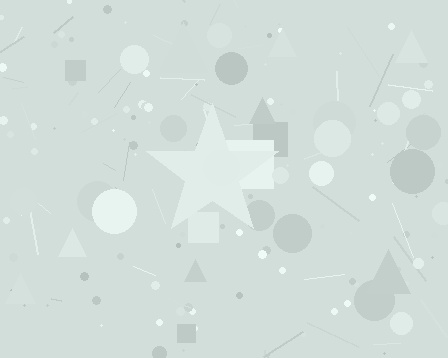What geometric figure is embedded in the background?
A star is embedded in the background.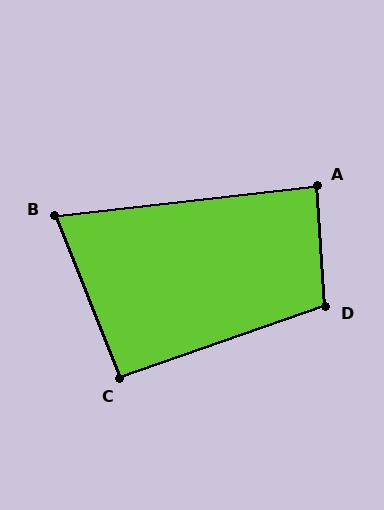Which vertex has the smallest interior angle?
B, at approximately 75 degrees.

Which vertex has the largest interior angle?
D, at approximately 105 degrees.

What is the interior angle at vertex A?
Approximately 88 degrees (approximately right).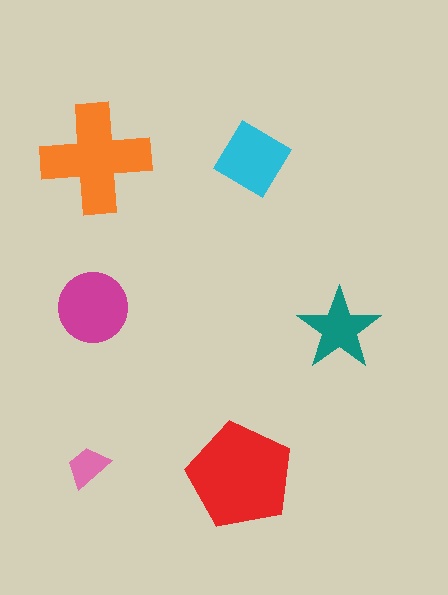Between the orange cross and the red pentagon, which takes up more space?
The red pentagon.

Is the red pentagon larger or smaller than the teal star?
Larger.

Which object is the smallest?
The pink trapezoid.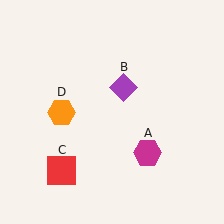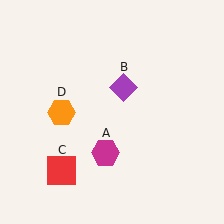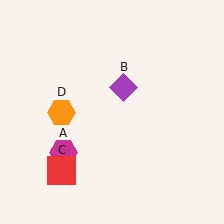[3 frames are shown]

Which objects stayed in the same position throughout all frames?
Purple diamond (object B) and red square (object C) and orange hexagon (object D) remained stationary.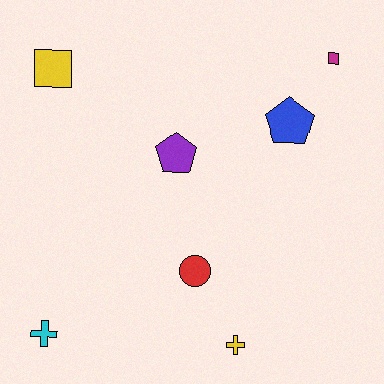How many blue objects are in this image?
There is 1 blue object.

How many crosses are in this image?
There are 2 crosses.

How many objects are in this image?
There are 7 objects.